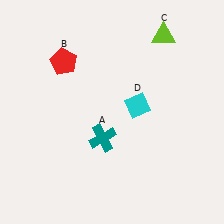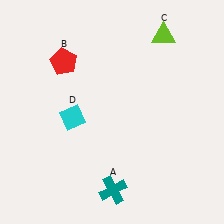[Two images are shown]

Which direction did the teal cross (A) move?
The teal cross (A) moved down.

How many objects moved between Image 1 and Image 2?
2 objects moved between the two images.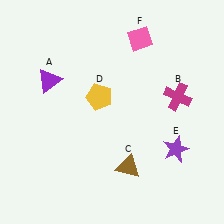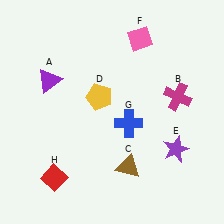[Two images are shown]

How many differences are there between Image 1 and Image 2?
There are 2 differences between the two images.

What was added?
A blue cross (G), a red diamond (H) were added in Image 2.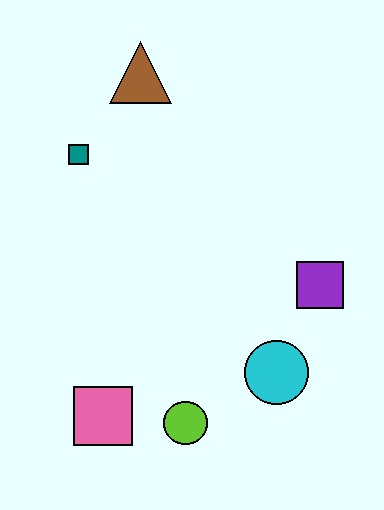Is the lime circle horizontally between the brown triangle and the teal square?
No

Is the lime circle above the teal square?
No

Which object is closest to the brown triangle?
The teal square is closest to the brown triangle.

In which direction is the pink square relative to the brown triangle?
The pink square is below the brown triangle.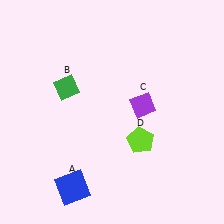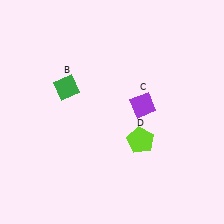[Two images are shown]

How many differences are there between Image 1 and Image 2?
There is 1 difference between the two images.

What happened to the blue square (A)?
The blue square (A) was removed in Image 2. It was in the bottom-left area of Image 1.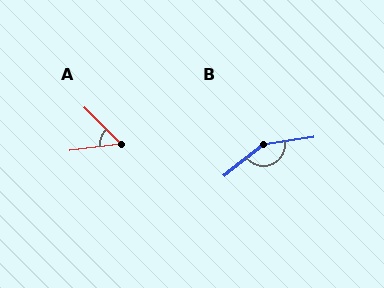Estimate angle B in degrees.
Approximately 149 degrees.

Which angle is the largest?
B, at approximately 149 degrees.